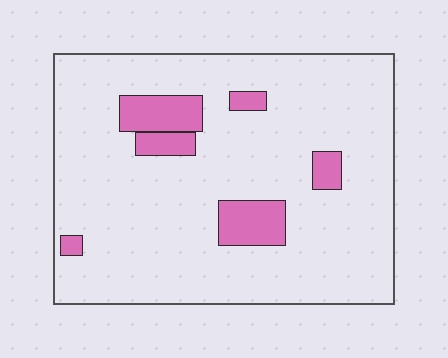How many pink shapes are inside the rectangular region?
6.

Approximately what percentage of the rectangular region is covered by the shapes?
Approximately 10%.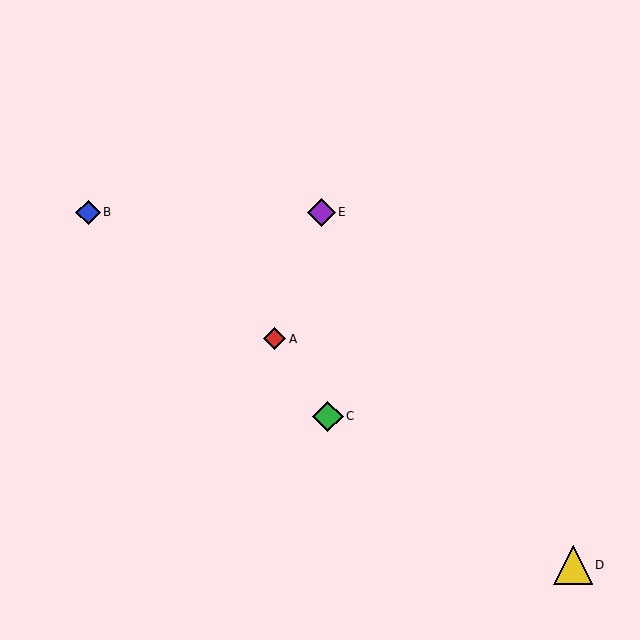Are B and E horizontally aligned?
Yes, both are at y≈213.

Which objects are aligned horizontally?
Objects B, E are aligned horizontally.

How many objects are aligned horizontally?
2 objects (B, E) are aligned horizontally.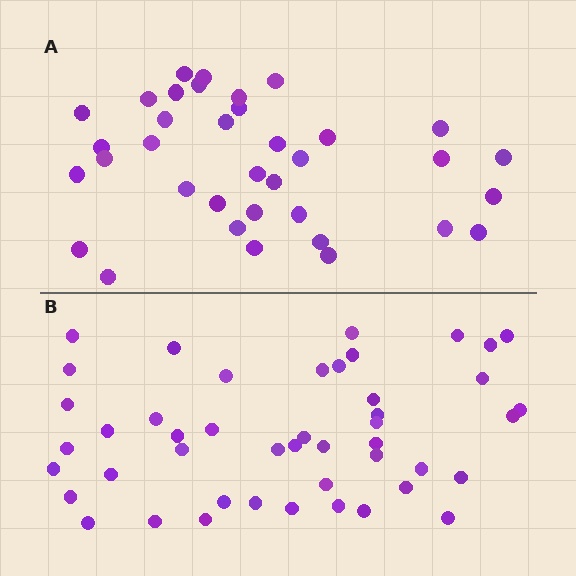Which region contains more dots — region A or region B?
Region B (the bottom region) has more dots.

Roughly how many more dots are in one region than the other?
Region B has roughly 10 or so more dots than region A.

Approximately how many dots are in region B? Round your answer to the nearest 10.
About 50 dots. (The exact count is 46, which rounds to 50.)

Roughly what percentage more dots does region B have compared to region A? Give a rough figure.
About 30% more.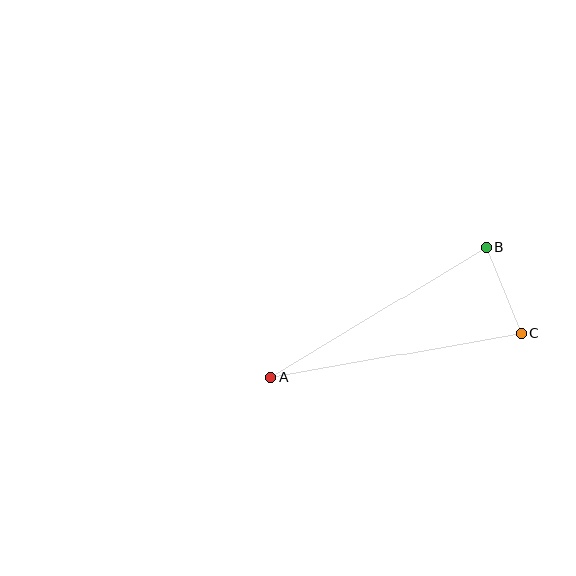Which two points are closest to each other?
Points B and C are closest to each other.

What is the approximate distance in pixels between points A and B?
The distance between A and B is approximately 252 pixels.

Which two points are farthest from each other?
Points A and C are farthest from each other.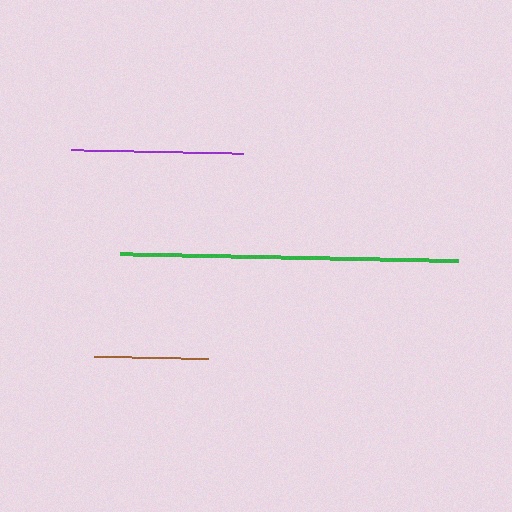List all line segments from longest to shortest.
From longest to shortest: green, purple, brown.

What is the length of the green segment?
The green segment is approximately 338 pixels long.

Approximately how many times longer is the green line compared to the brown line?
The green line is approximately 3.0 times the length of the brown line.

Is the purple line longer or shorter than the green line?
The green line is longer than the purple line.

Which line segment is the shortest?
The brown line is the shortest at approximately 114 pixels.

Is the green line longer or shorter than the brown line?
The green line is longer than the brown line.